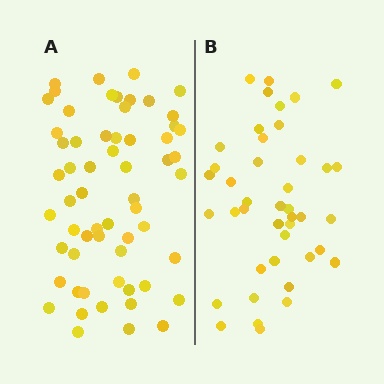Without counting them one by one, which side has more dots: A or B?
Region A (the left region) has more dots.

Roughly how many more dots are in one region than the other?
Region A has approximately 20 more dots than region B.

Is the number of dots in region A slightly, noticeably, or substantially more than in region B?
Region A has noticeably more, but not dramatically so. The ratio is roughly 1.4 to 1.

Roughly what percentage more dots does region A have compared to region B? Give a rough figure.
About 45% more.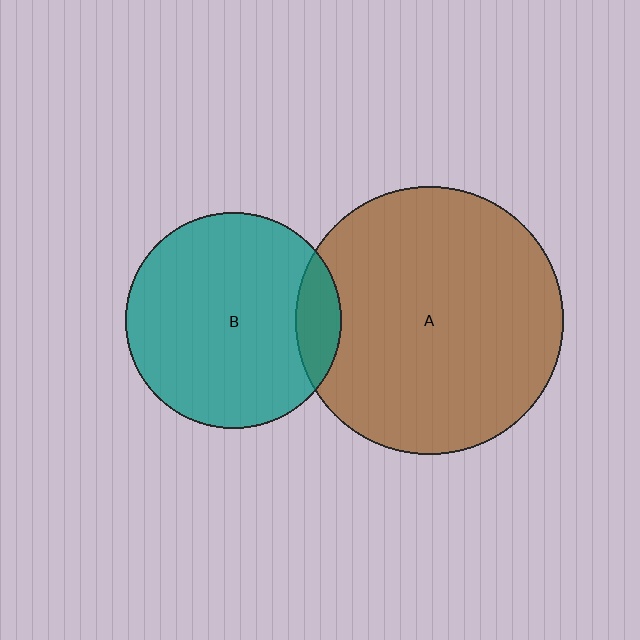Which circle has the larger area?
Circle A (brown).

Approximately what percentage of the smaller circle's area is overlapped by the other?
Approximately 10%.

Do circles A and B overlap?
Yes.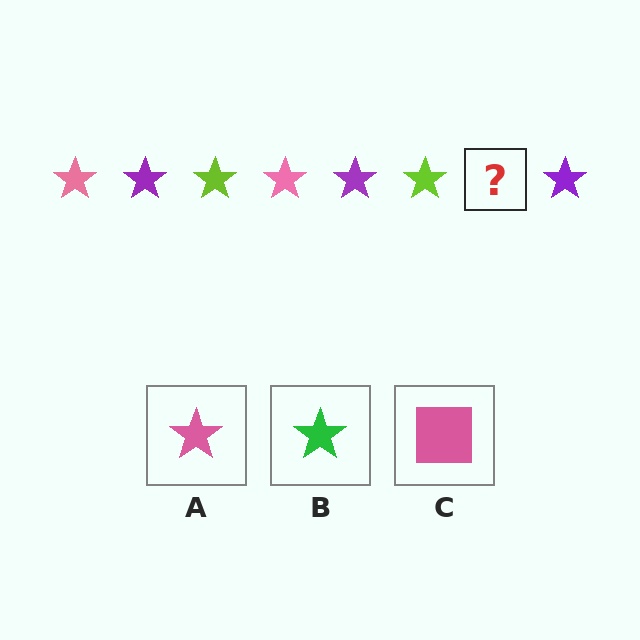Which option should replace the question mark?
Option A.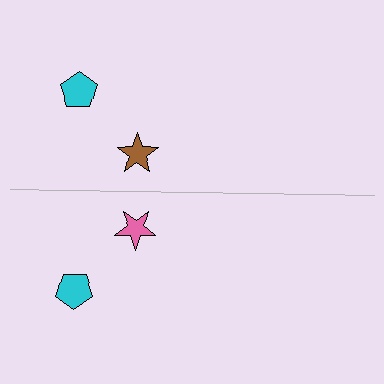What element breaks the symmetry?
The pink star on the bottom side breaks the symmetry — its mirror counterpart is brown.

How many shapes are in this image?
There are 4 shapes in this image.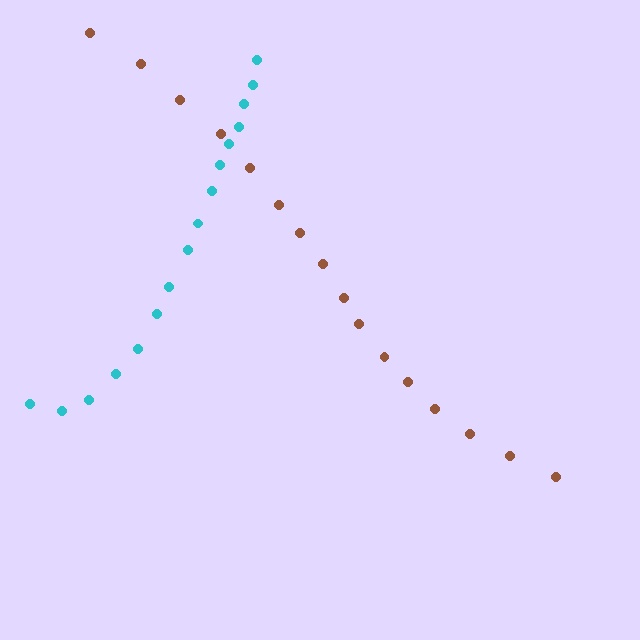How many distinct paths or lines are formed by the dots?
There are 2 distinct paths.